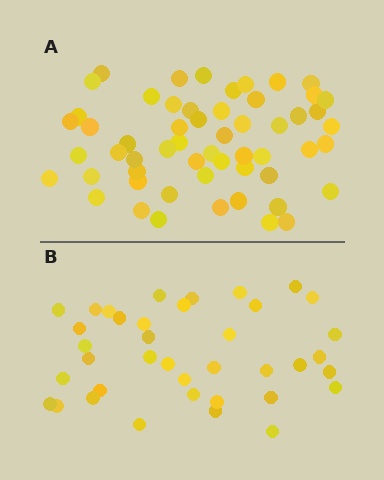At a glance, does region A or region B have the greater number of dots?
Region A (the top region) has more dots.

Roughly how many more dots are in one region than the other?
Region A has approximately 20 more dots than region B.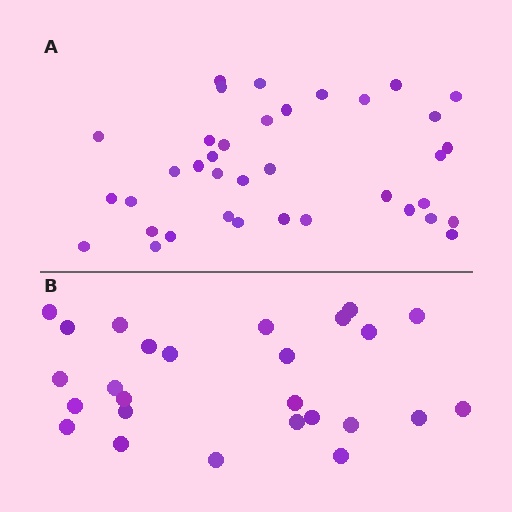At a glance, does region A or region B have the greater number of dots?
Region A (the top region) has more dots.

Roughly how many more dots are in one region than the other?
Region A has roughly 12 or so more dots than region B.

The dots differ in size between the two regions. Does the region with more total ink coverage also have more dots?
No. Region B has more total ink coverage because its dots are larger, but region A actually contains more individual dots. Total area can be misleading — the number of items is what matters here.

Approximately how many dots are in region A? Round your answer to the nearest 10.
About 40 dots. (The exact count is 37, which rounds to 40.)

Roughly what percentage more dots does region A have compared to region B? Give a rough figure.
About 40% more.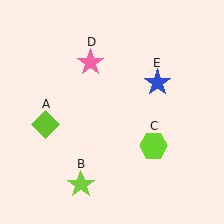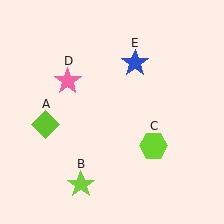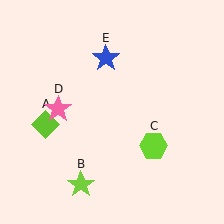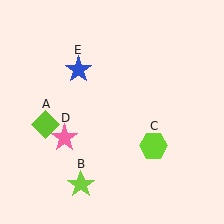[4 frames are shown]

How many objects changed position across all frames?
2 objects changed position: pink star (object D), blue star (object E).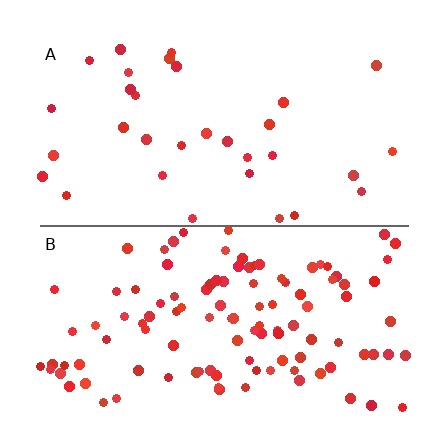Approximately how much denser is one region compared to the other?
Approximately 3.3× — region B over region A.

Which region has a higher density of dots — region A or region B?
B (the bottom).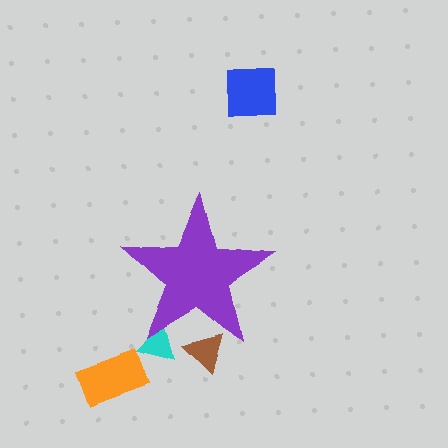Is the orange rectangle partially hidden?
No, the orange rectangle is fully visible.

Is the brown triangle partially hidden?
Yes, the brown triangle is partially hidden behind the purple star.